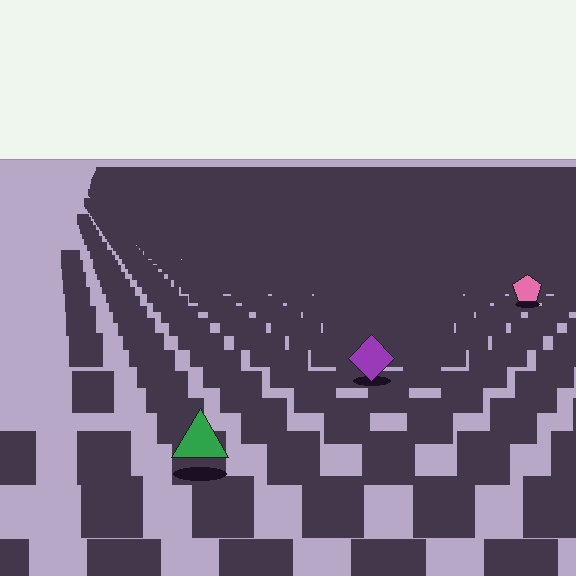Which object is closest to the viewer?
The green triangle is closest. The texture marks near it are larger and more spread out.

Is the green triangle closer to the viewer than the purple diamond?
Yes. The green triangle is closer — you can tell from the texture gradient: the ground texture is coarser near it.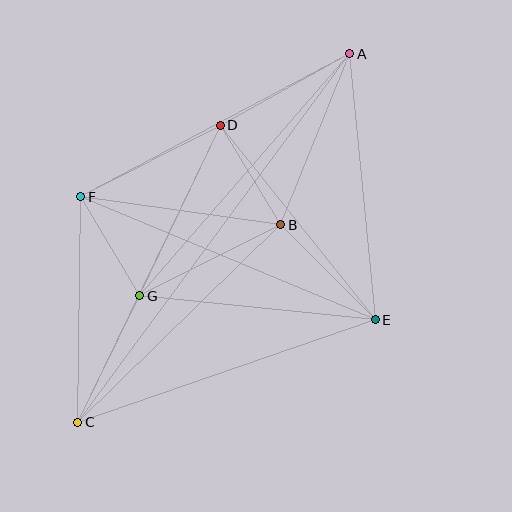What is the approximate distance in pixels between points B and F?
The distance between B and F is approximately 202 pixels.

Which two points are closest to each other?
Points F and G are closest to each other.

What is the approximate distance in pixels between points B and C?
The distance between B and C is approximately 283 pixels.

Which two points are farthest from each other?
Points A and C are farthest from each other.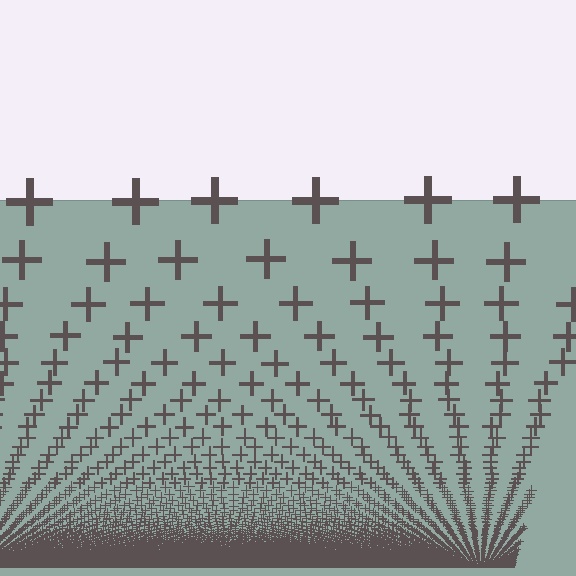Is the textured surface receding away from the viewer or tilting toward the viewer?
The surface appears to tilt toward the viewer. Texture elements get larger and sparser toward the top.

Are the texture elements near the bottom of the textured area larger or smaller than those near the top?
Smaller. The gradient is inverted — elements near the bottom are smaller and denser.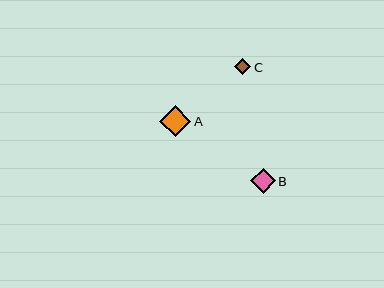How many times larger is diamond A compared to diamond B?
Diamond A is approximately 1.3 times the size of diamond B.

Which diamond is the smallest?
Diamond C is the smallest with a size of approximately 16 pixels.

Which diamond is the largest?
Diamond A is the largest with a size of approximately 31 pixels.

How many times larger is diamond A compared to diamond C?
Diamond A is approximately 1.9 times the size of diamond C.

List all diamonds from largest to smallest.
From largest to smallest: A, B, C.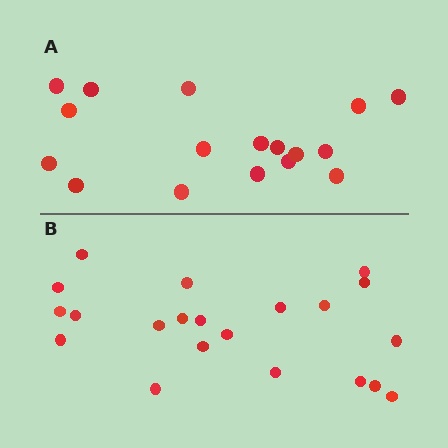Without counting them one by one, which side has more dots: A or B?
Region B (the bottom region) has more dots.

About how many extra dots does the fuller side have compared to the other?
Region B has about 4 more dots than region A.